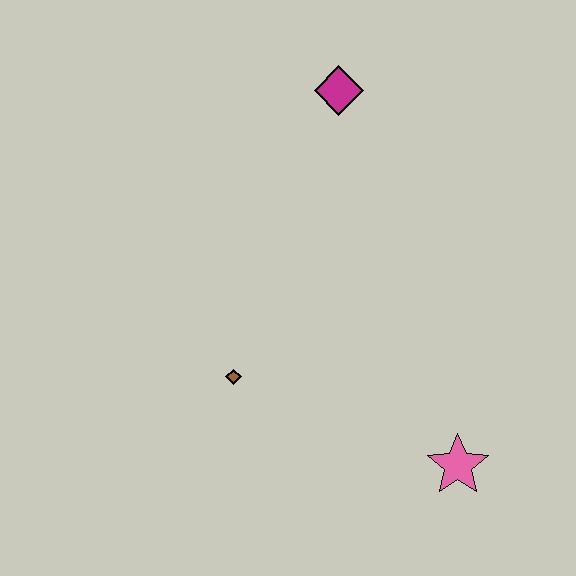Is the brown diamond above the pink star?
Yes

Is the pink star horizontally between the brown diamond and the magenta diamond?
No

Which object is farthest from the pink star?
The magenta diamond is farthest from the pink star.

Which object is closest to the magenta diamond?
The brown diamond is closest to the magenta diamond.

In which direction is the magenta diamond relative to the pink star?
The magenta diamond is above the pink star.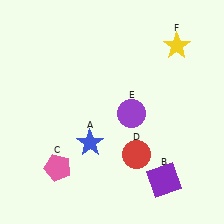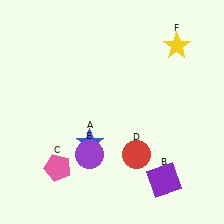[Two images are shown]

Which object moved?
The purple circle (E) moved left.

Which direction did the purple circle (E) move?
The purple circle (E) moved left.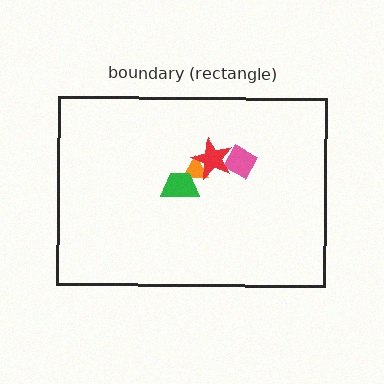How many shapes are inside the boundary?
4 inside, 0 outside.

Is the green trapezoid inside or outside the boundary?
Inside.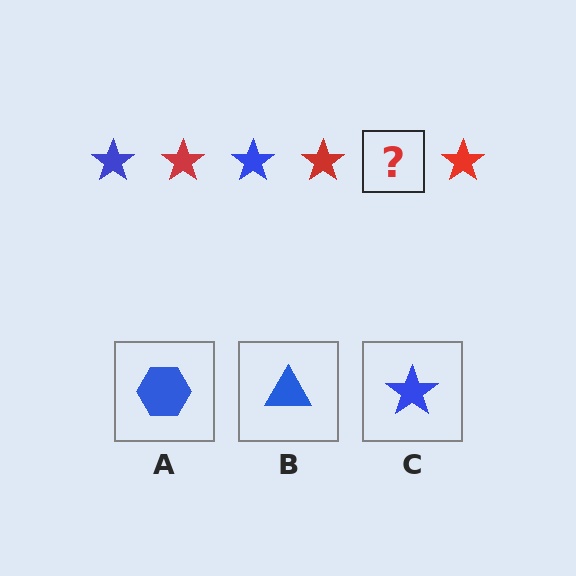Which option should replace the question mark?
Option C.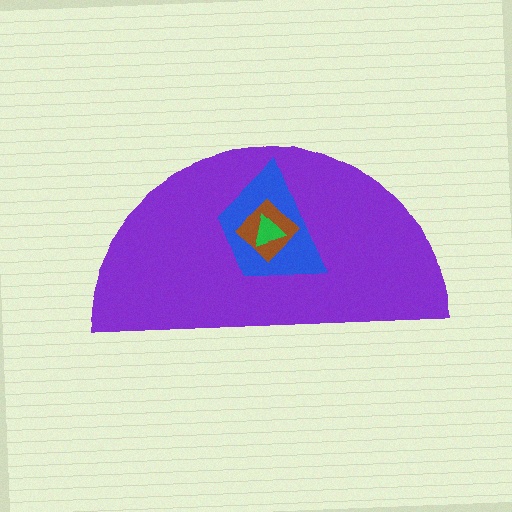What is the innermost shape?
The green triangle.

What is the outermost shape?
The purple semicircle.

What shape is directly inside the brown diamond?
The green triangle.